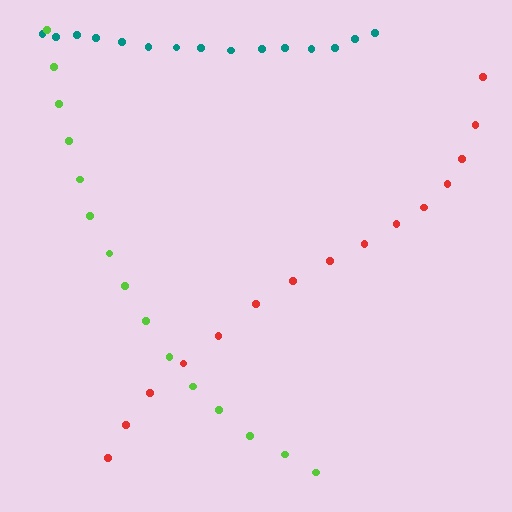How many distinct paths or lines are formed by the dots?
There are 3 distinct paths.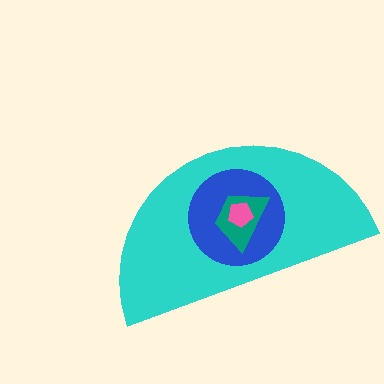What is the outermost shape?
The cyan semicircle.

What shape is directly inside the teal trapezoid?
The pink pentagon.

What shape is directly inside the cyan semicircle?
The blue circle.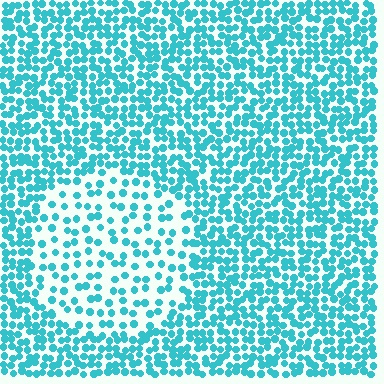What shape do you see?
I see a circle.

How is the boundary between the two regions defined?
The boundary is defined by a change in element density (approximately 2.2x ratio). All elements are the same color, size, and shape.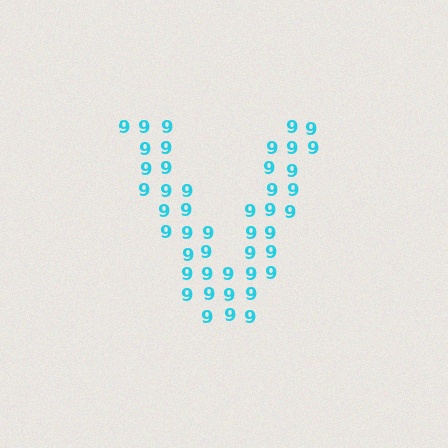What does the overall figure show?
The overall figure shows the letter V.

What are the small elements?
The small elements are digit 9's.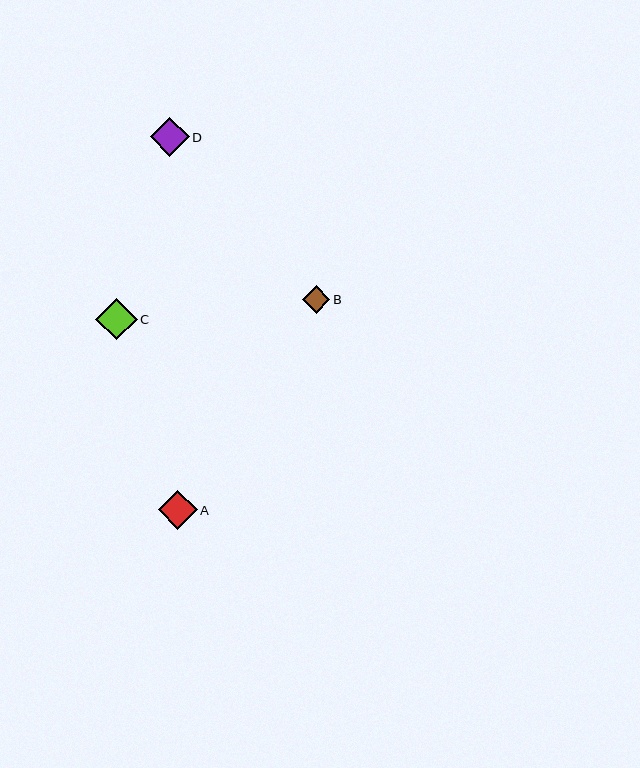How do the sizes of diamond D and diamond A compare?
Diamond D and diamond A are approximately the same size.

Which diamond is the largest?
Diamond C is the largest with a size of approximately 41 pixels.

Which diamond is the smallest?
Diamond B is the smallest with a size of approximately 28 pixels.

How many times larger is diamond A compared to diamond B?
Diamond A is approximately 1.4 times the size of diamond B.